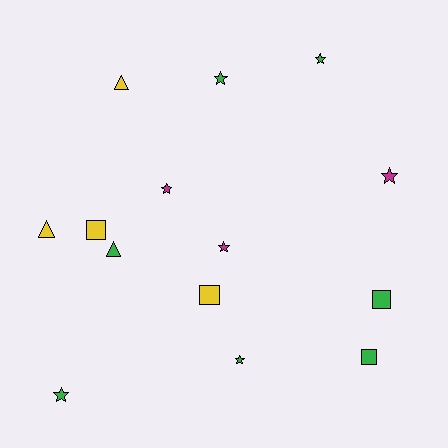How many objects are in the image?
There are 14 objects.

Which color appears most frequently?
Green, with 7 objects.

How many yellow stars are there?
There are no yellow stars.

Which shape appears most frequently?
Star, with 7 objects.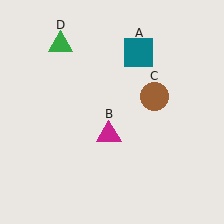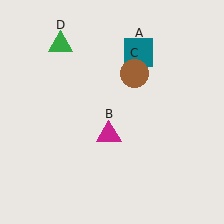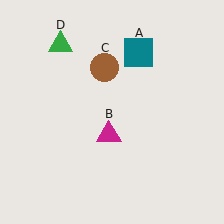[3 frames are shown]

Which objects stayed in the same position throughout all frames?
Teal square (object A) and magenta triangle (object B) and green triangle (object D) remained stationary.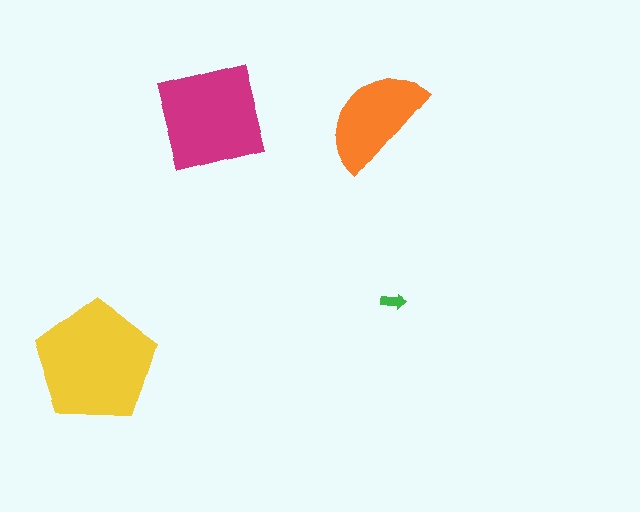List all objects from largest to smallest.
The yellow pentagon, the magenta square, the orange semicircle, the green arrow.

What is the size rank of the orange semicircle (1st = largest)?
3rd.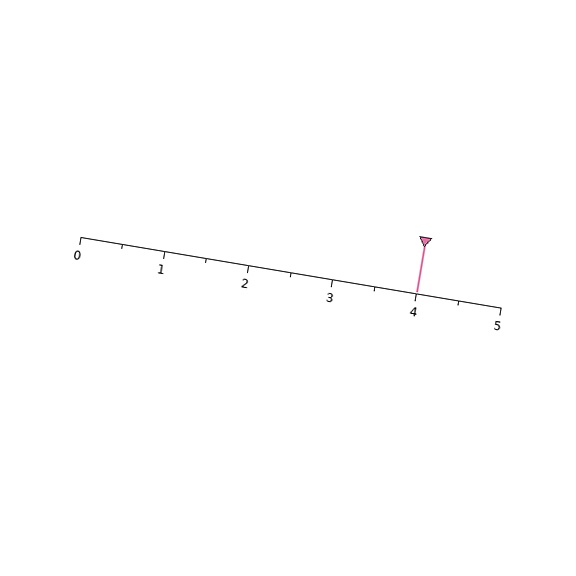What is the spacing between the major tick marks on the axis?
The major ticks are spaced 1 apart.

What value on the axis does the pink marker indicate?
The marker indicates approximately 4.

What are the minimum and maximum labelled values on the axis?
The axis runs from 0 to 5.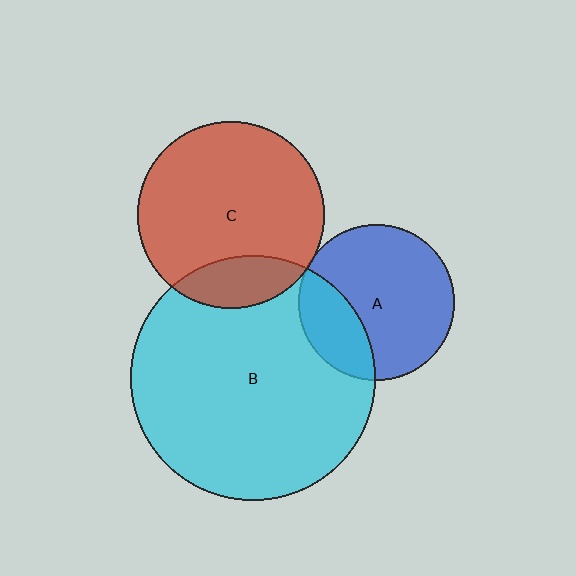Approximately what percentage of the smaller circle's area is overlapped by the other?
Approximately 20%.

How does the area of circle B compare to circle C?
Approximately 1.7 times.